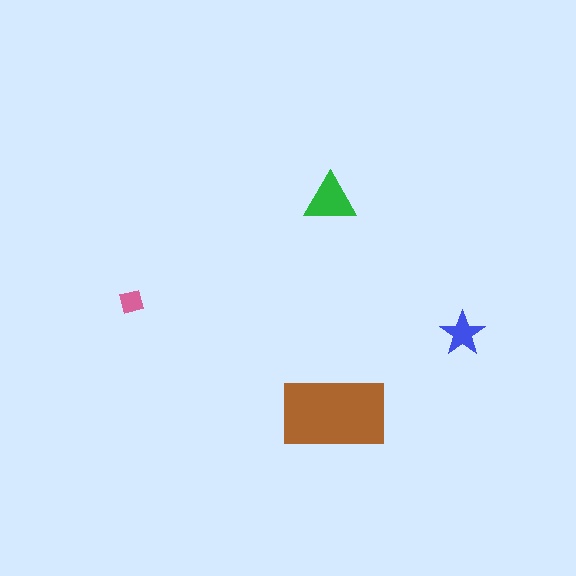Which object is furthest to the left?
The pink square is leftmost.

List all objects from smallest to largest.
The pink square, the blue star, the green triangle, the brown rectangle.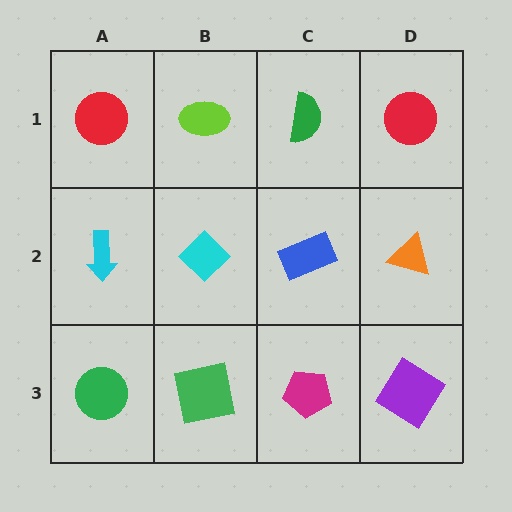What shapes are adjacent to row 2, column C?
A green semicircle (row 1, column C), a magenta pentagon (row 3, column C), a cyan diamond (row 2, column B), an orange triangle (row 2, column D).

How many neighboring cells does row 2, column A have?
3.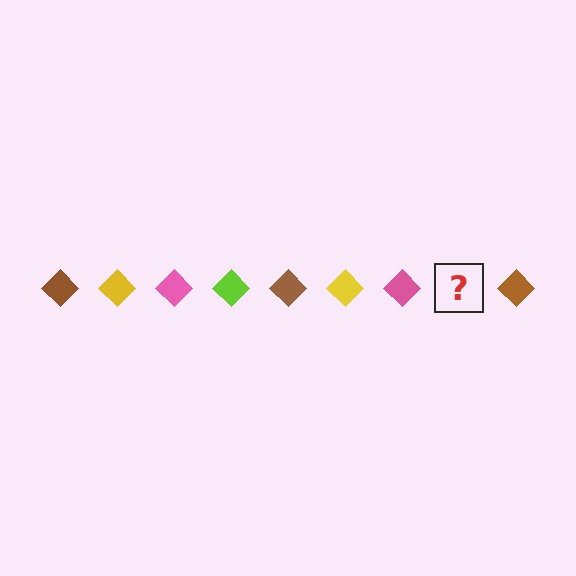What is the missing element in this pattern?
The missing element is a lime diamond.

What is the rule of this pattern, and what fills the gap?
The rule is that the pattern cycles through brown, yellow, pink, lime diamonds. The gap should be filled with a lime diamond.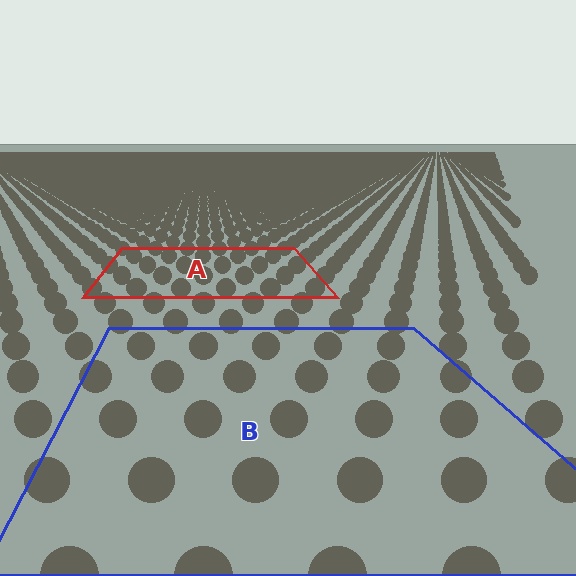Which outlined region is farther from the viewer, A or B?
Region A is farther from the viewer — the texture elements inside it appear smaller and more densely packed.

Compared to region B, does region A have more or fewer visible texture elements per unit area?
Region A has more texture elements per unit area — they are packed more densely because it is farther away.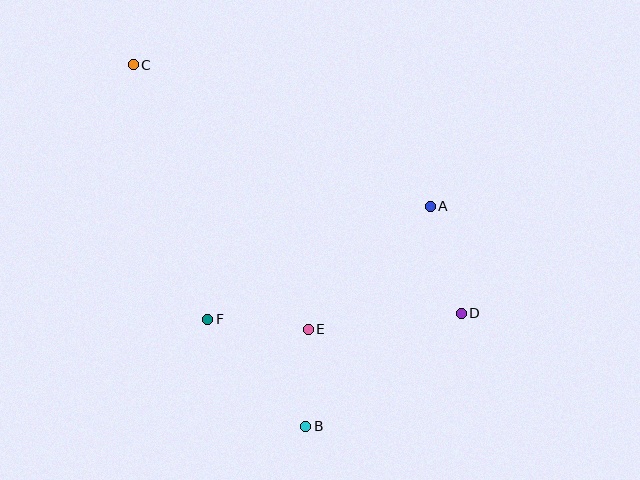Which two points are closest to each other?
Points B and E are closest to each other.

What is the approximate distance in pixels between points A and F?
The distance between A and F is approximately 249 pixels.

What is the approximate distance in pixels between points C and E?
The distance between C and E is approximately 317 pixels.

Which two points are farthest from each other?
Points C and D are farthest from each other.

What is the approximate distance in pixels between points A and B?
The distance between A and B is approximately 252 pixels.